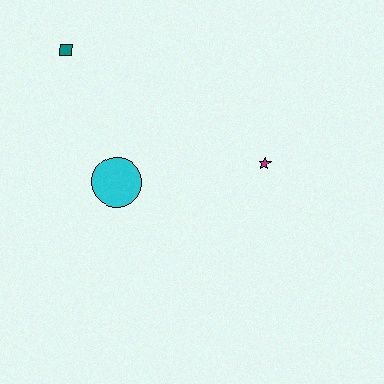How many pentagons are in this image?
There are no pentagons.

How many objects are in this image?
There are 3 objects.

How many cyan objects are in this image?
There is 1 cyan object.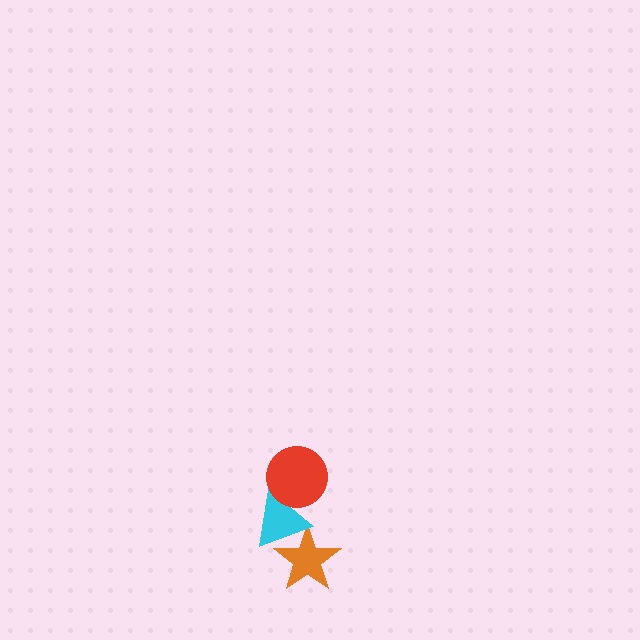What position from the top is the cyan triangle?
The cyan triangle is 2nd from the top.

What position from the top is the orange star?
The orange star is 3rd from the top.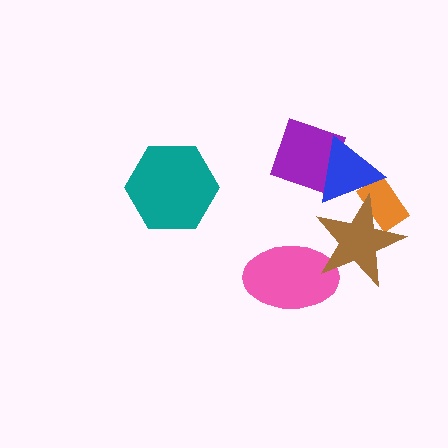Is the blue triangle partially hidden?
Yes, it is partially covered by another shape.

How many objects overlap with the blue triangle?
3 objects overlap with the blue triangle.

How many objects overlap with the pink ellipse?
1 object overlaps with the pink ellipse.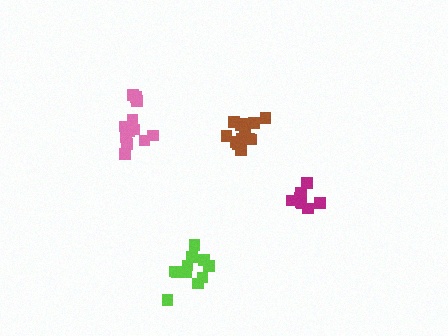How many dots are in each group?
Group 1: 8 dots, Group 2: 14 dots, Group 3: 11 dots, Group 4: 12 dots (45 total).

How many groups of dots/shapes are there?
There are 4 groups.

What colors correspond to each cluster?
The clusters are colored: magenta, brown, lime, pink.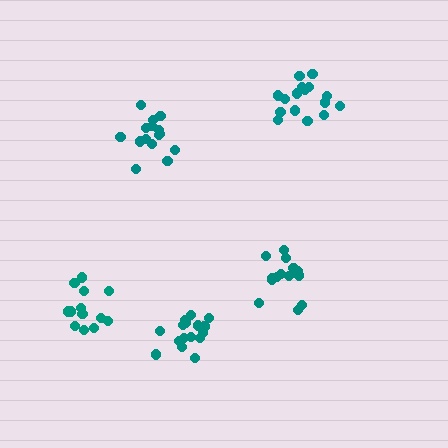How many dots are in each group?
Group 1: 15 dots, Group 2: 16 dots, Group 3: 13 dots, Group 4: 16 dots, Group 5: 14 dots (74 total).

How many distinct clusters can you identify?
There are 5 distinct clusters.